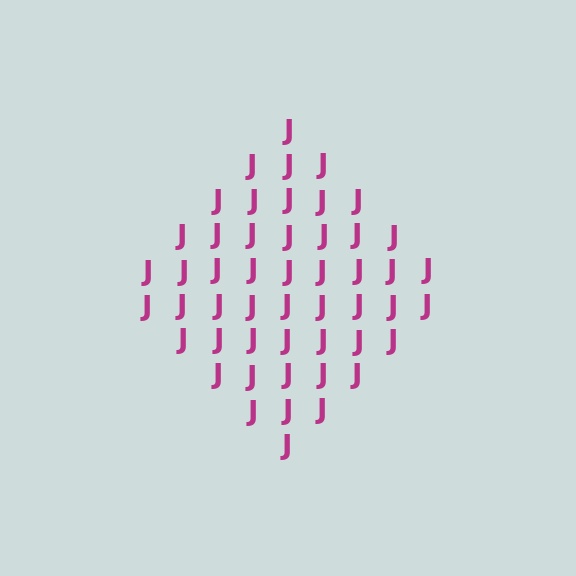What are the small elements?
The small elements are letter J's.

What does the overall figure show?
The overall figure shows a diamond.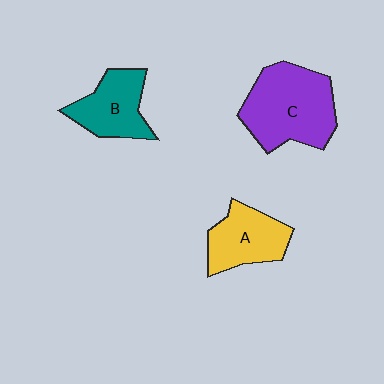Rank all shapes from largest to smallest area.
From largest to smallest: C (purple), A (yellow), B (teal).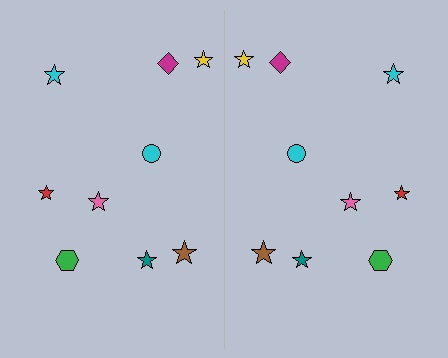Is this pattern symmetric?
Yes, this pattern has bilateral (reflection) symmetry.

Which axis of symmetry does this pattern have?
The pattern has a vertical axis of symmetry running through the center of the image.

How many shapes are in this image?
There are 18 shapes in this image.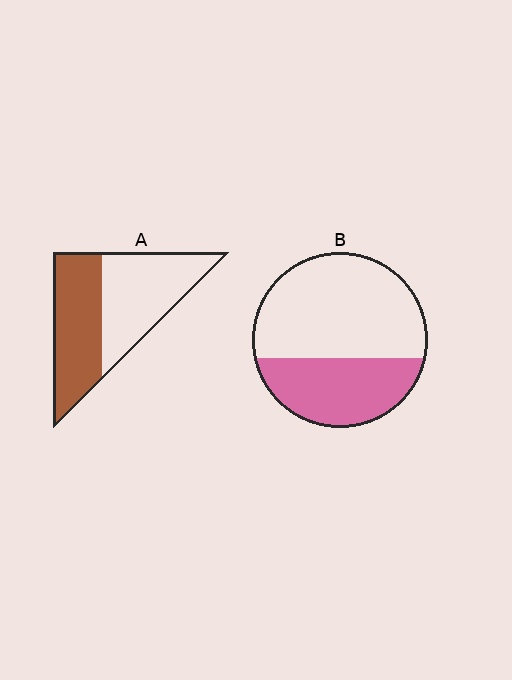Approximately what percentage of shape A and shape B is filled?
A is approximately 50% and B is approximately 35%.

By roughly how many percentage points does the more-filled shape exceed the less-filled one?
By roughly 10 percentage points (A over B).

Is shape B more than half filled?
No.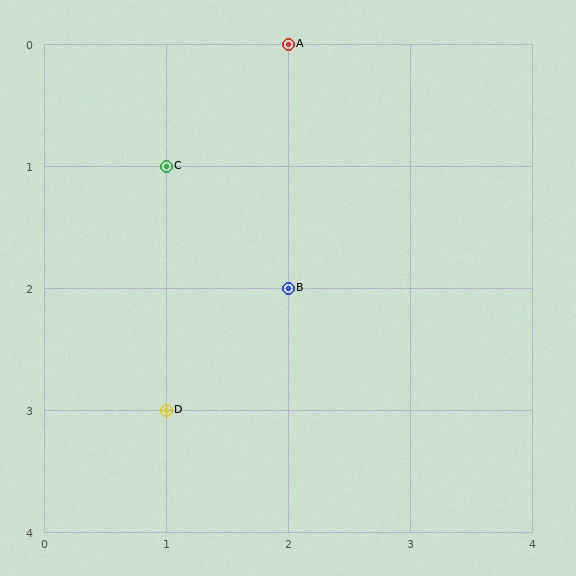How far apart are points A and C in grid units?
Points A and C are 1 column and 1 row apart (about 1.4 grid units diagonally).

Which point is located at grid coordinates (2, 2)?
Point B is at (2, 2).